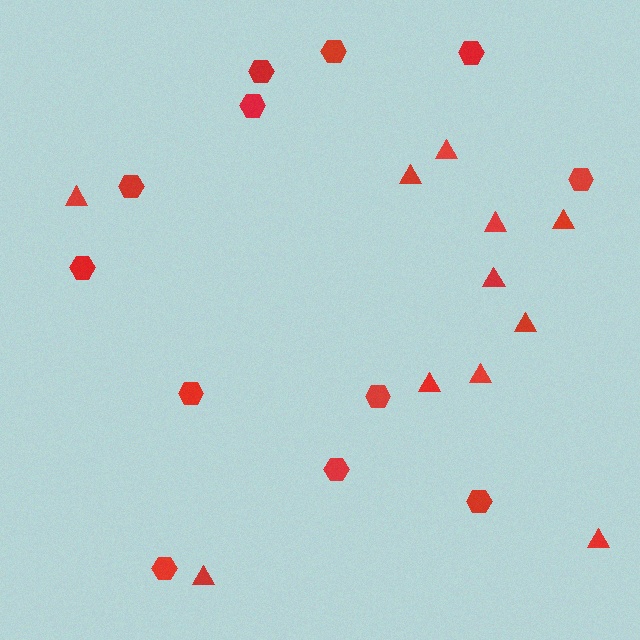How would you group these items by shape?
There are 2 groups: one group of hexagons (12) and one group of triangles (11).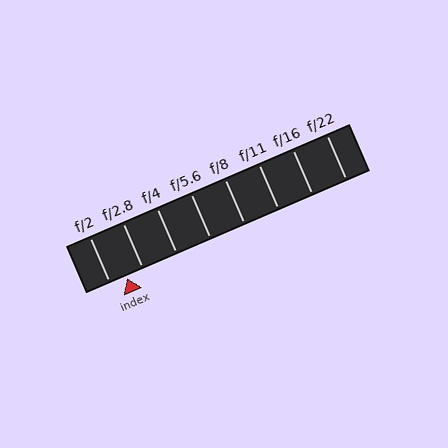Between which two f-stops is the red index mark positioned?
The index mark is between f/2 and f/2.8.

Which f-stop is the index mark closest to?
The index mark is closest to f/2.8.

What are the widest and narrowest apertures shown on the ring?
The widest aperture shown is f/2 and the narrowest is f/22.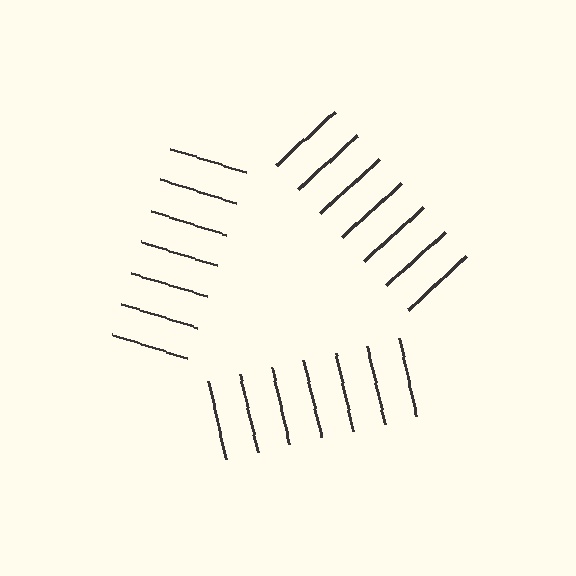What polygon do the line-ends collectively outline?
An illusory triangle — the line segments terminate on its edges but no continuous stroke is drawn.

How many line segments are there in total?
21 — 7 along each of the 3 edges.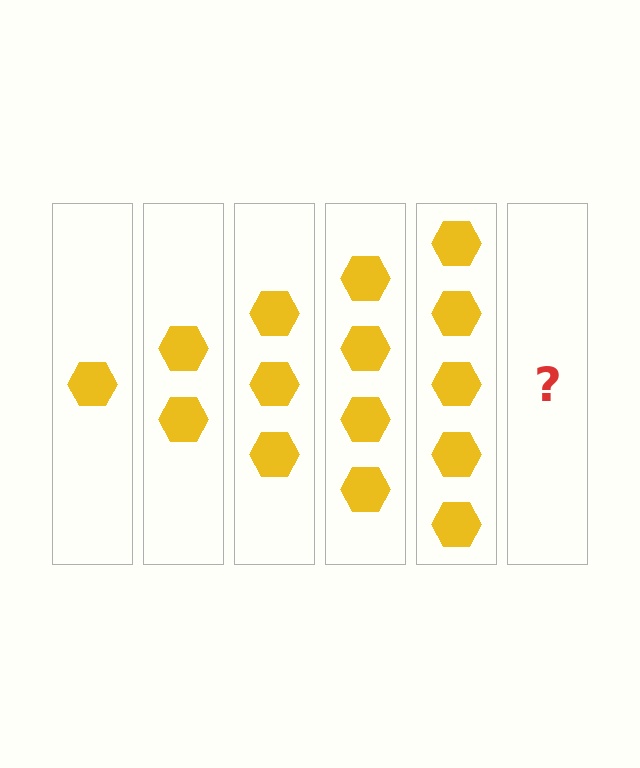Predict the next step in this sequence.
The next step is 6 hexagons.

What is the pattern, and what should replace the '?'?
The pattern is that each step adds one more hexagon. The '?' should be 6 hexagons.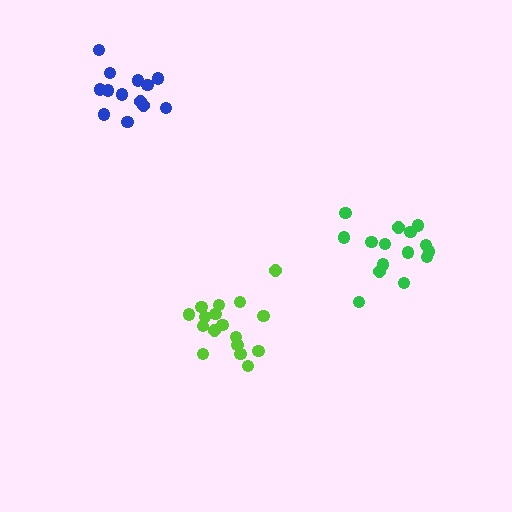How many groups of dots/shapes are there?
There are 3 groups.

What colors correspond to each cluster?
The clusters are colored: lime, blue, green.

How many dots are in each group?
Group 1: 17 dots, Group 2: 13 dots, Group 3: 15 dots (45 total).